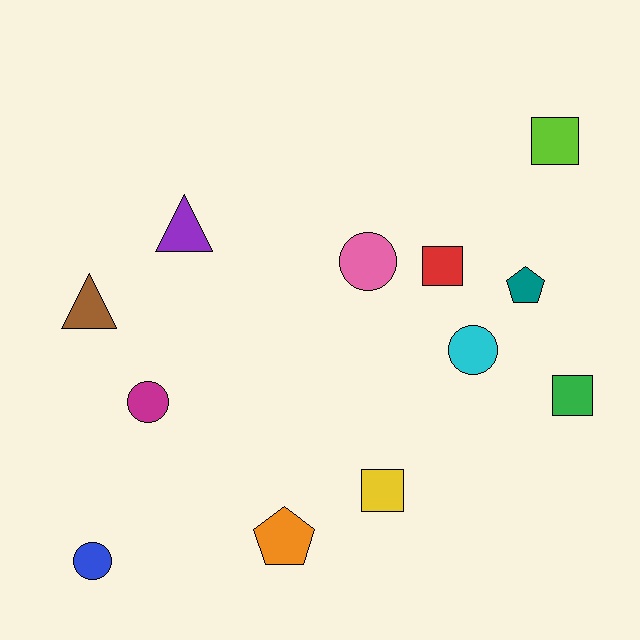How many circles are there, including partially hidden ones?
There are 4 circles.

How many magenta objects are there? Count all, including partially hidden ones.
There is 1 magenta object.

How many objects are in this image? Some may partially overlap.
There are 12 objects.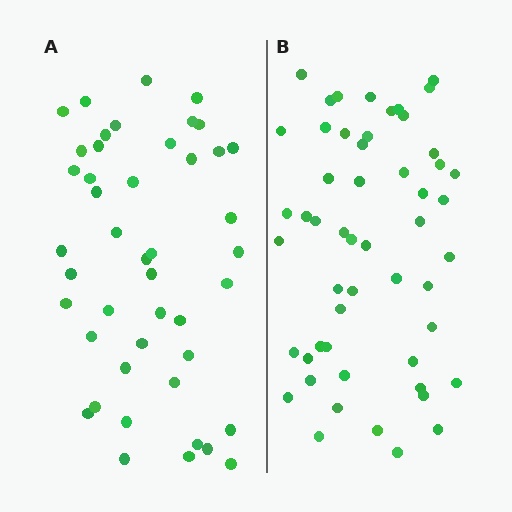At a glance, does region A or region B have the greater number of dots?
Region B (the right region) has more dots.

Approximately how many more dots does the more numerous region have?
Region B has roughly 8 or so more dots than region A.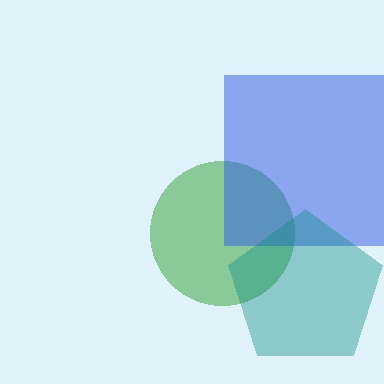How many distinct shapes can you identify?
There are 3 distinct shapes: a green circle, a blue square, a teal pentagon.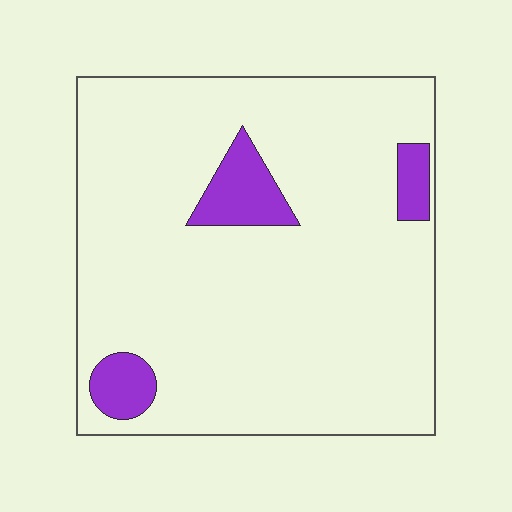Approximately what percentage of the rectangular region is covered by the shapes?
Approximately 10%.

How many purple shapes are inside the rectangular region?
3.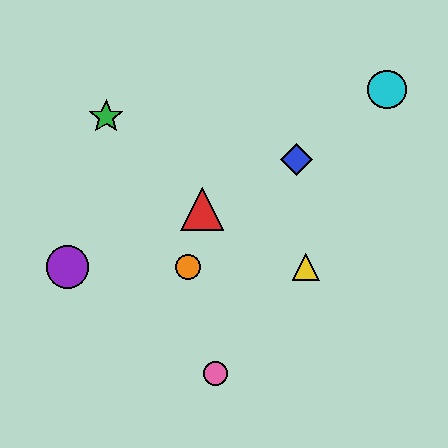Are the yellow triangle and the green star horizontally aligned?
No, the yellow triangle is at y≈267 and the green star is at y≈117.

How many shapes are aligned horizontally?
3 shapes (the yellow triangle, the purple circle, the orange circle) are aligned horizontally.